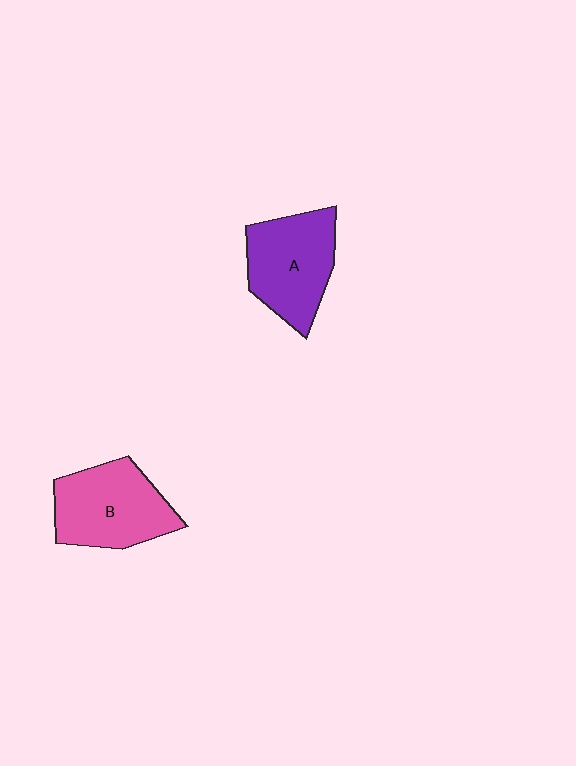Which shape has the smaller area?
Shape A (purple).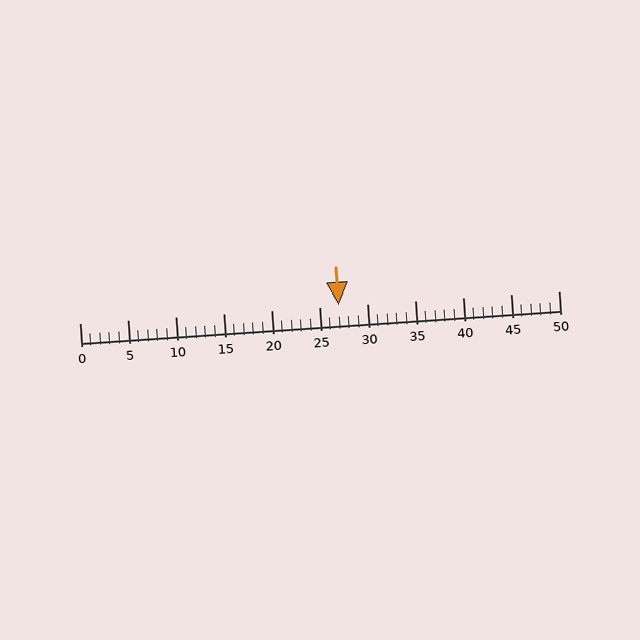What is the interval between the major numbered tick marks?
The major tick marks are spaced 5 units apart.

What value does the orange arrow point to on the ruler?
The orange arrow points to approximately 27.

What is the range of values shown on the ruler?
The ruler shows values from 0 to 50.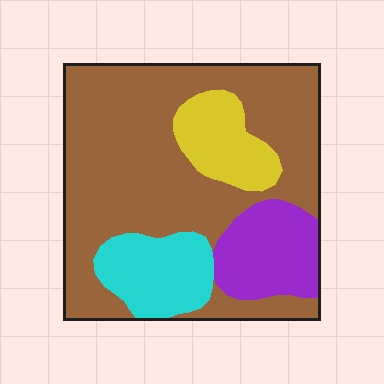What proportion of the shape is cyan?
Cyan covers about 15% of the shape.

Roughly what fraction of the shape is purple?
Purple covers roughly 15% of the shape.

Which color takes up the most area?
Brown, at roughly 65%.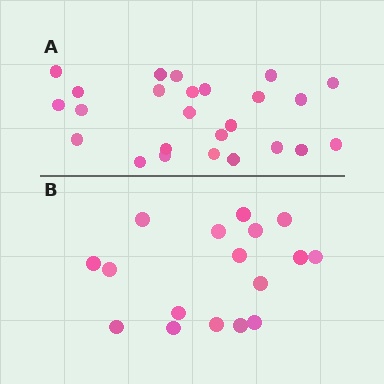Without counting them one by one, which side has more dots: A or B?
Region A (the top region) has more dots.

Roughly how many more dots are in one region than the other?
Region A has roughly 8 or so more dots than region B.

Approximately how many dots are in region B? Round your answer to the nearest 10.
About 20 dots. (The exact count is 17, which rounds to 20.)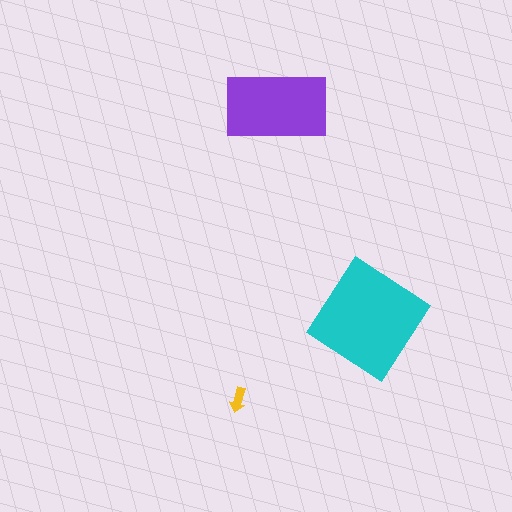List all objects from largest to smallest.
The cyan diamond, the purple rectangle, the yellow arrow.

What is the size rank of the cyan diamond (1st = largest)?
1st.